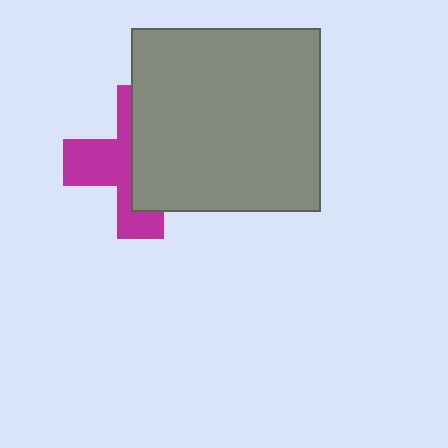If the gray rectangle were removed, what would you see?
You would see the complete magenta cross.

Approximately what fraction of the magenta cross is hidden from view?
Roughly 54% of the magenta cross is hidden behind the gray rectangle.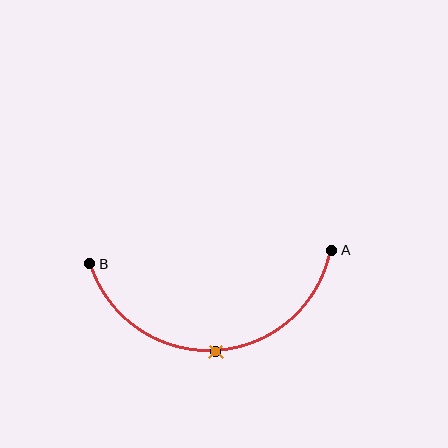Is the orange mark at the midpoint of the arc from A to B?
Yes. The orange mark lies on the arc at equal arc-length from both A and B — it is the arc midpoint.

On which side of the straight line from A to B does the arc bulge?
The arc bulges below the straight line connecting A and B.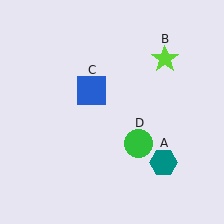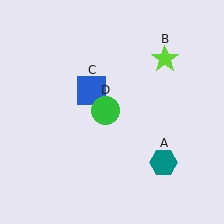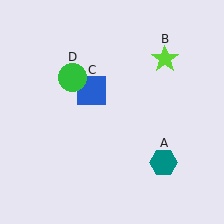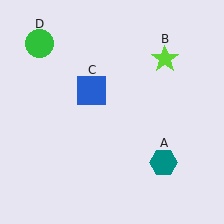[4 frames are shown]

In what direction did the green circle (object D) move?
The green circle (object D) moved up and to the left.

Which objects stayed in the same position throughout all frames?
Teal hexagon (object A) and lime star (object B) and blue square (object C) remained stationary.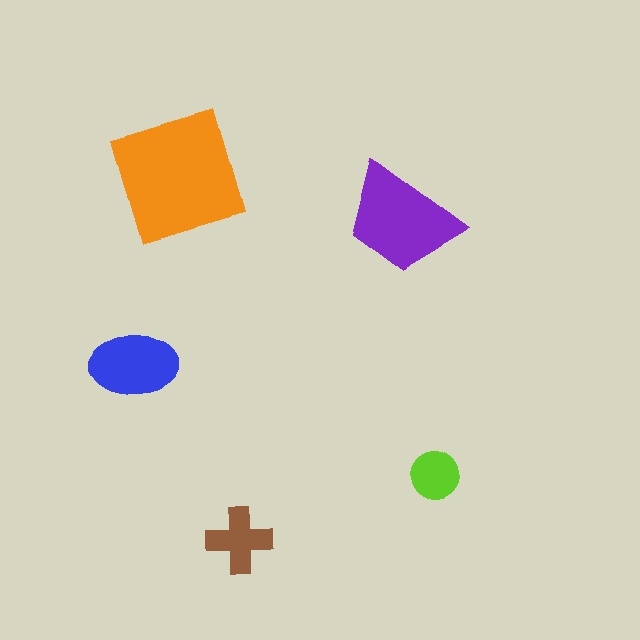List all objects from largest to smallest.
The orange square, the purple trapezoid, the blue ellipse, the brown cross, the lime circle.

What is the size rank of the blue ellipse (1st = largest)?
3rd.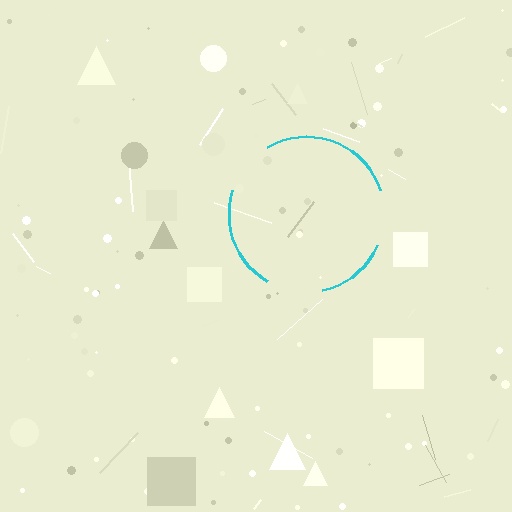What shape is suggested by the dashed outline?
The dashed outline suggests a circle.